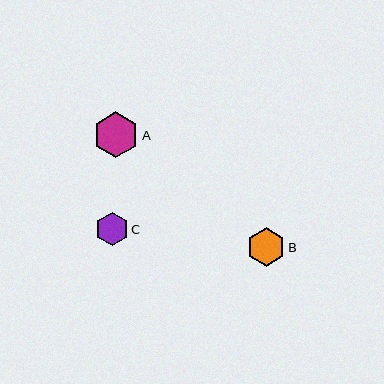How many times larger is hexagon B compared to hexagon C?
Hexagon B is approximately 1.2 times the size of hexagon C.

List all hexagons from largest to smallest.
From largest to smallest: A, B, C.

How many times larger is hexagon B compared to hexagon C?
Hexagon B is approximately 1.2 times the size of hexagon C.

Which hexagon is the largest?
Hexagon A is the largest with a size of approximately 46 pixels.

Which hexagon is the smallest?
Hexagon C is the smallest with a size of approximately 33 pixels.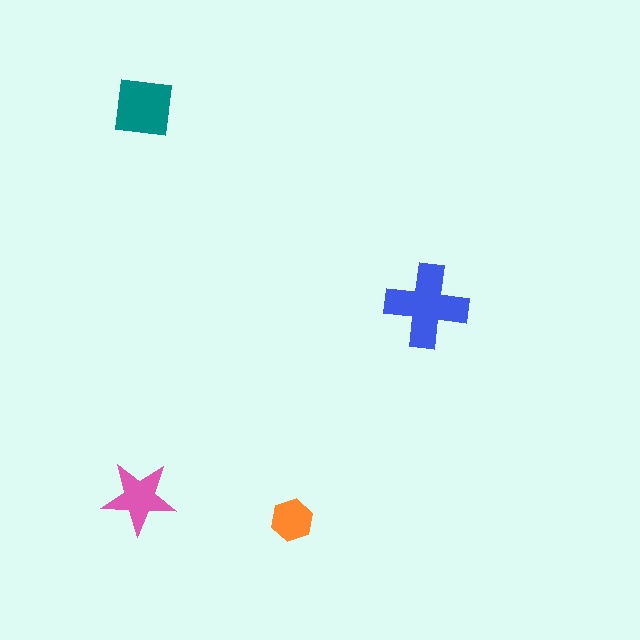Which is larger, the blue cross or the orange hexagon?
The blue cross.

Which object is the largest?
The blue cross.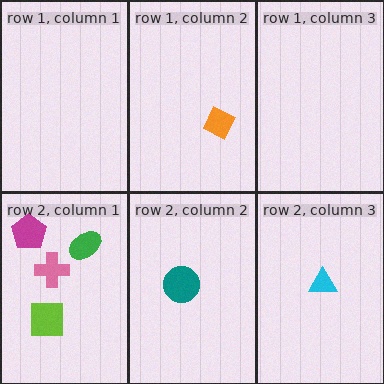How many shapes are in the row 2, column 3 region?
1.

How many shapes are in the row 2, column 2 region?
1.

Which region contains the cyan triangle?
The row 2, column 3 region.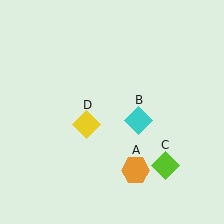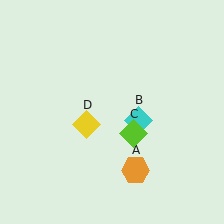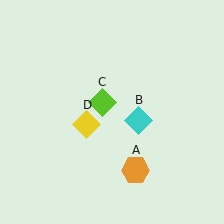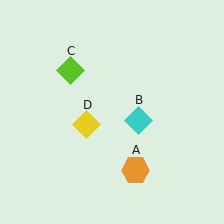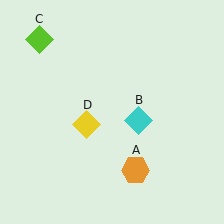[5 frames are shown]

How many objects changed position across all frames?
1 object changed position: lime diamond (object C).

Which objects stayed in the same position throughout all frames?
Orange hexagon (object A) and cyan diamond (object B) and yellow diamond (object D) remained stationary.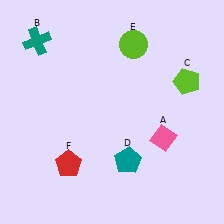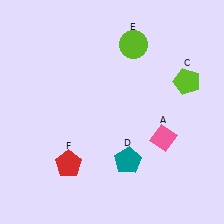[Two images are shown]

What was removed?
The teal cross (B) was removed in Image 2.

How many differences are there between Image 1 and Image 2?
There is 1 difference between the two images.